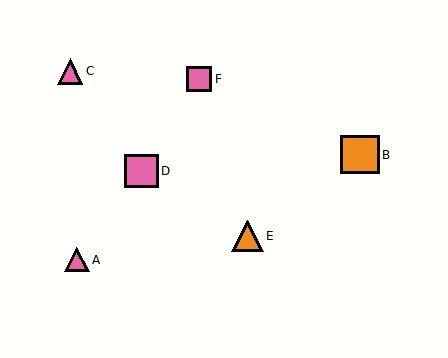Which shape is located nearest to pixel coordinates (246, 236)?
The orange triangle (labeled E) at (247, 236) is nearest to that location.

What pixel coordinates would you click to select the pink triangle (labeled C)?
Click at (70, 71) to select the pink triangle C.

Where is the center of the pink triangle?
The center of the pink triangle is at (70, 71).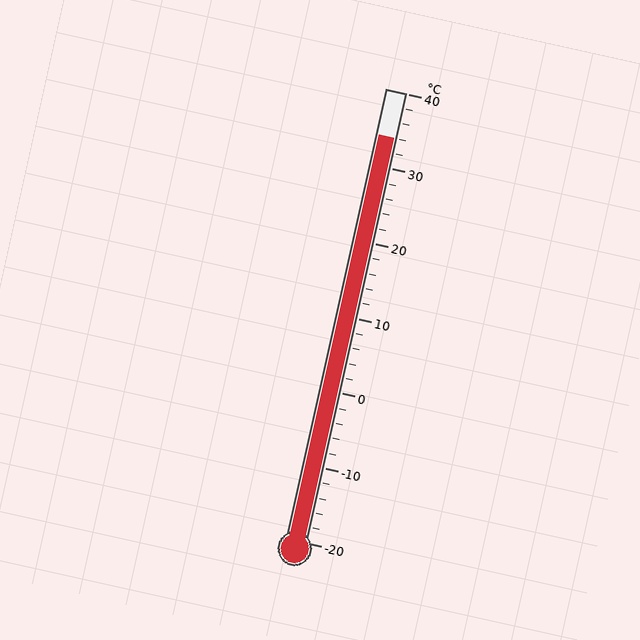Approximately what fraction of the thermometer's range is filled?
The thermometer is filled to approximately 90% of its range.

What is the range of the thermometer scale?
The thermometer scale ranges from -20°C to 40°C.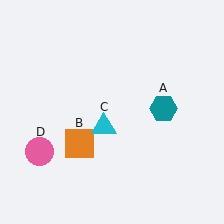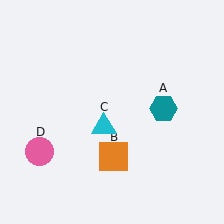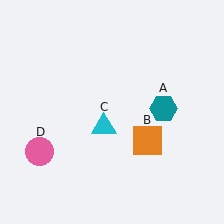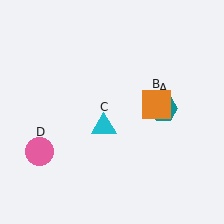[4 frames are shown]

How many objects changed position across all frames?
1 object changed position: orange square (object B).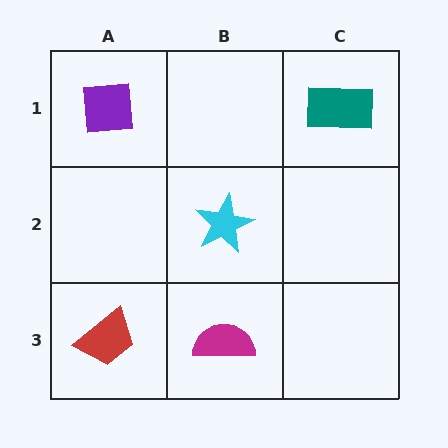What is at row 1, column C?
A teal rectangle.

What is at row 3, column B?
A magenta semicircle.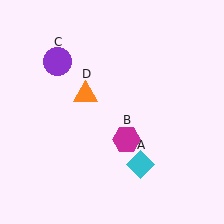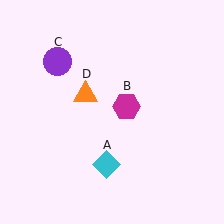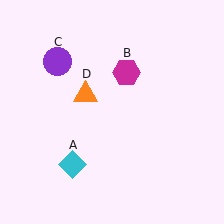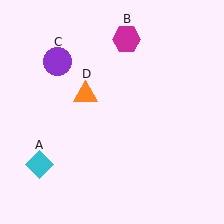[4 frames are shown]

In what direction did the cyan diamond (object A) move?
The cyan diamond (object A) moved left.